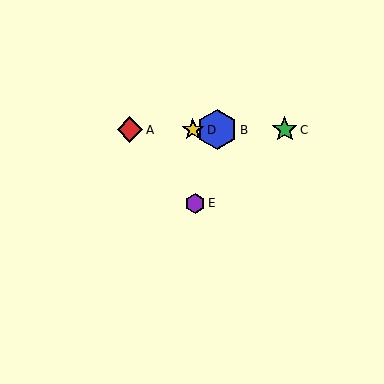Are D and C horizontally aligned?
Yes, both are at y≈130.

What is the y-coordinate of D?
Object D is at y≈130.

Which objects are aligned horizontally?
Objects A, B, C, D are aligned horizontally.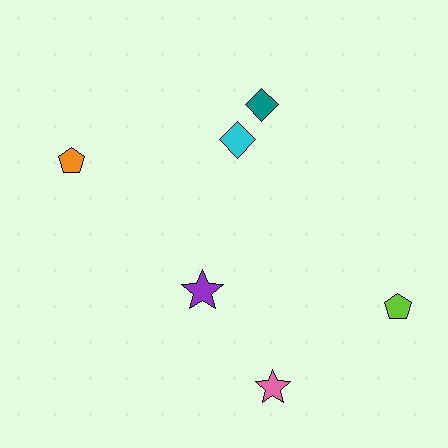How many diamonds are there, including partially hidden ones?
There are 2 diamonds.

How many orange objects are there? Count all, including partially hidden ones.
There is 1 orange object.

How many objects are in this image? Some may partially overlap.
There are 6 objects.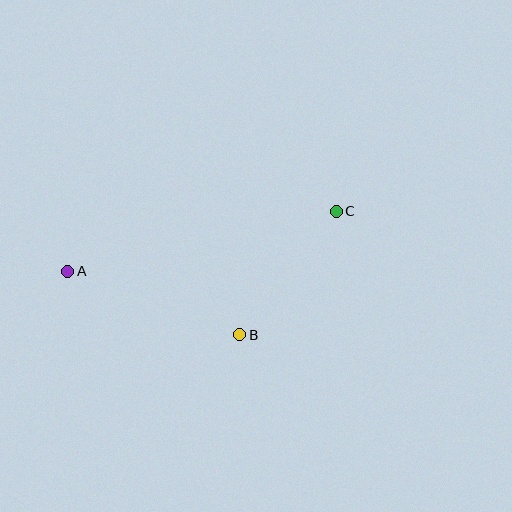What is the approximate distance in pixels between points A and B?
The distance between A and B is approximately 183 pixels.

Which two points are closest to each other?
Points B and C are closest to each other.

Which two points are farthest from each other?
Points A and C are farthest from each other.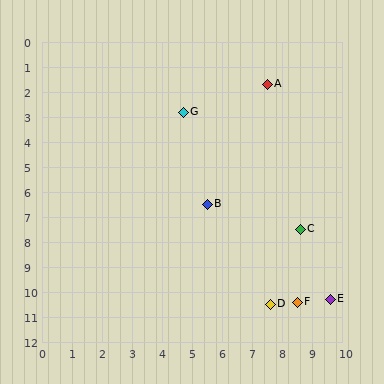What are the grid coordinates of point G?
Point G is at approximately (4.7, 2.8).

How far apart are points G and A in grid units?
Points G and A are about 3.0 grid units apart.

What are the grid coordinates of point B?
Point B is at approximately (5.5, 6.5).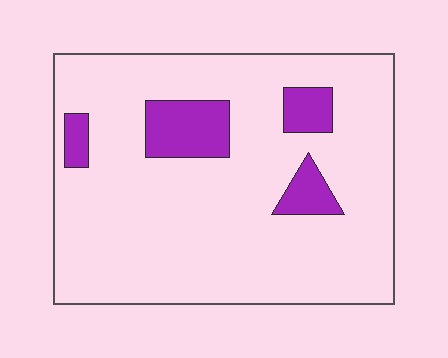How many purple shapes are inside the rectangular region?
4.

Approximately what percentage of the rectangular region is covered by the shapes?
Approximately 15%.